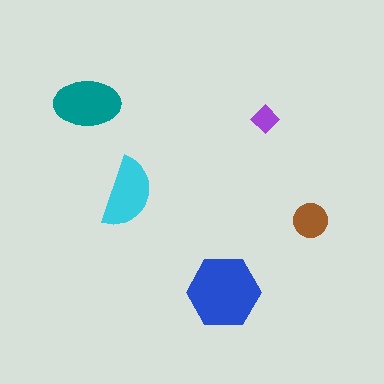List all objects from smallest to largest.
The purple diamond, the brown circle, the cyan semicircle, the teal ellipse, the blue hexagon.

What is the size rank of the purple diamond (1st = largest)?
5th.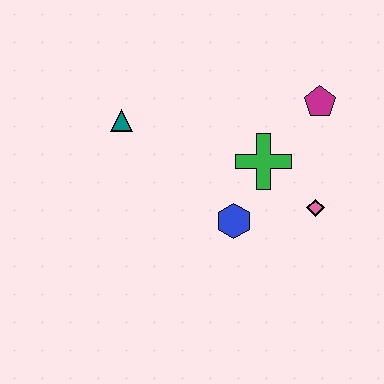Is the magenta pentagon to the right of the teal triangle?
Yes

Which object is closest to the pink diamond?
The green cross is closest to the pink diamond.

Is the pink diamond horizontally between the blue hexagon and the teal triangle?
No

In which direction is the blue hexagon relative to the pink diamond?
The blue hexagon is to the left of the pink diamond.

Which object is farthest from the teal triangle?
The pink diamond is farthest from the teal triangle.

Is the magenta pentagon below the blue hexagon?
No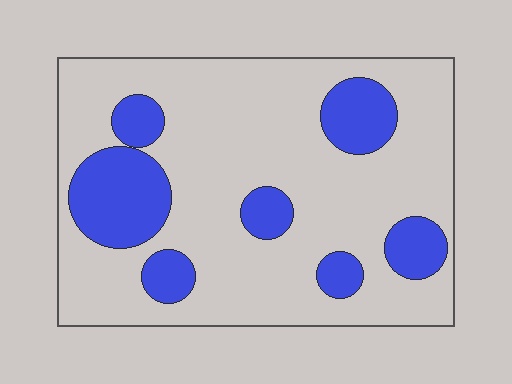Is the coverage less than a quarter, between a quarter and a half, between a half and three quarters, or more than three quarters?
Less than a quarter.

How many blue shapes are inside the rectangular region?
7.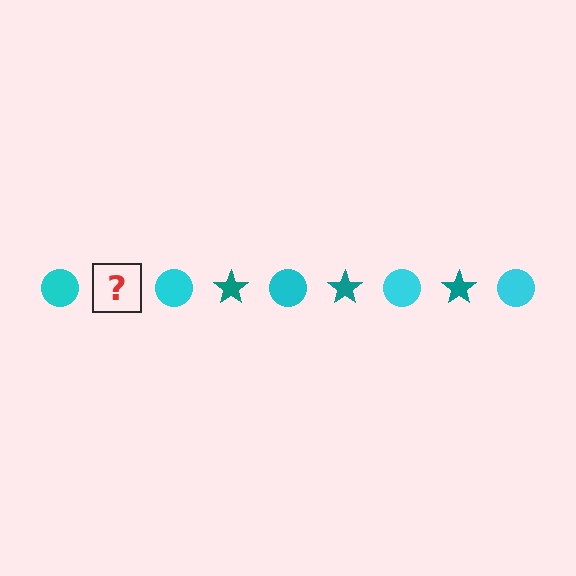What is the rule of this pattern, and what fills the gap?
The rule is that the pattern alternates between cyan circle and teal star. The gap should be filled with a teal star.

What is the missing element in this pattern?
The missing element is a teal star.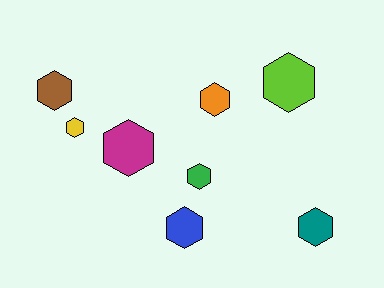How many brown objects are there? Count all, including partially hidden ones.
There is 1 brown object.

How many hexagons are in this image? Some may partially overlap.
There are 8 hexagons.